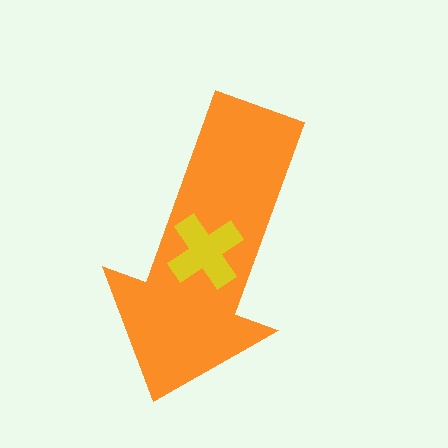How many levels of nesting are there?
2.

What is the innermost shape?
The yellow cross.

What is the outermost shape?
The orange arrow.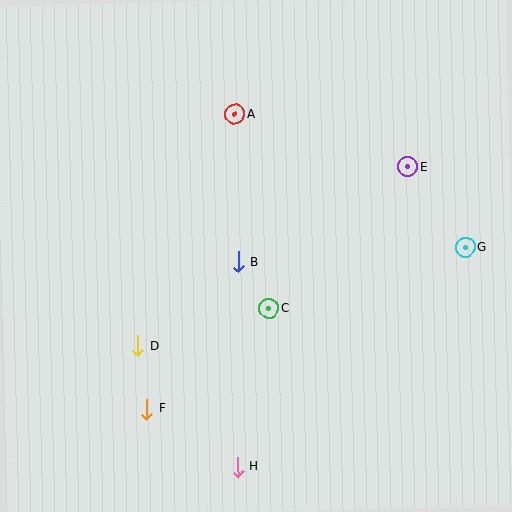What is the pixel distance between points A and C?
The distance between A and C is 197 pixels.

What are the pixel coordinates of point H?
Point H is at (238, 467).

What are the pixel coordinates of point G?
Point G is at (465, 247).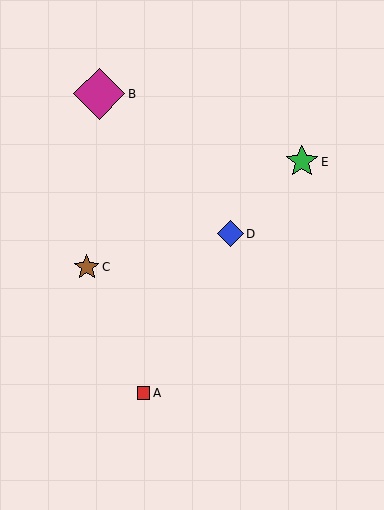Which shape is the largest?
The magenta diamond (labeled B) is the largest.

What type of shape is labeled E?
Shape E is a green star.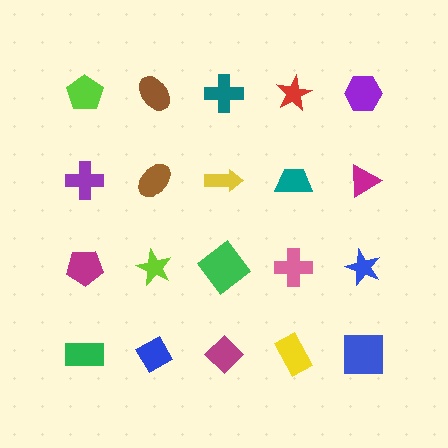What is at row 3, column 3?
A green diamond.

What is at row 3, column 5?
A blue star.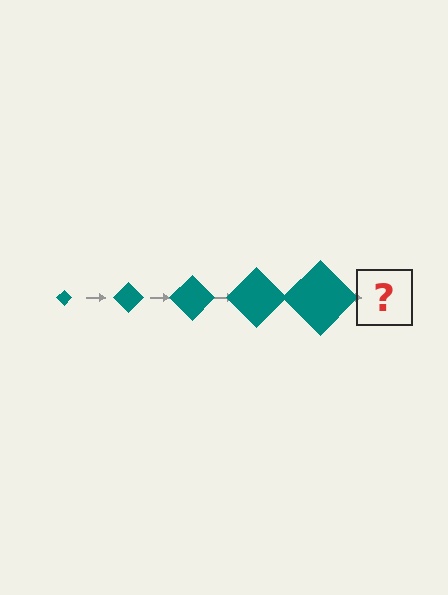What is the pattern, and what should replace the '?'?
The pattern is that the diamond gets progressively larger each step. The '?' should be a teal diamond, larger than the previous one.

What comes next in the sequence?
The next element should be a teal diamond, larger than the previous one.